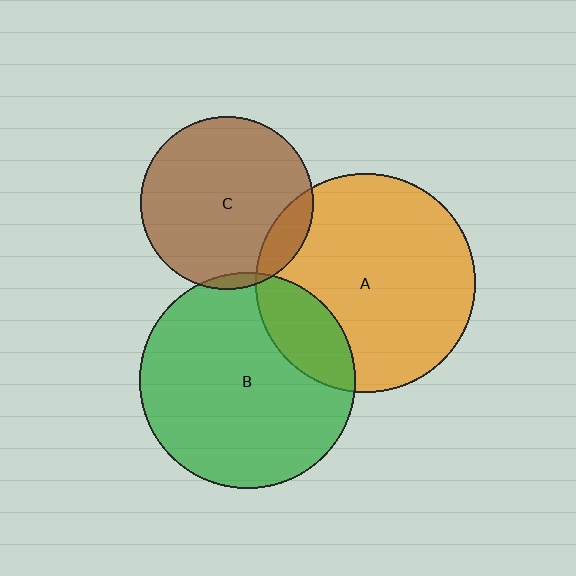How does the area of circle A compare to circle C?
Approximately 1.6 times.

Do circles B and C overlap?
Yes.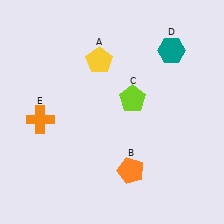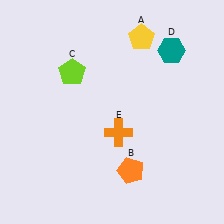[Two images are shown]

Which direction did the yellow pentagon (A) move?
The yellow pentagon (A) moved right.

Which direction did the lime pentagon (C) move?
The lime pentagon (C) moved left.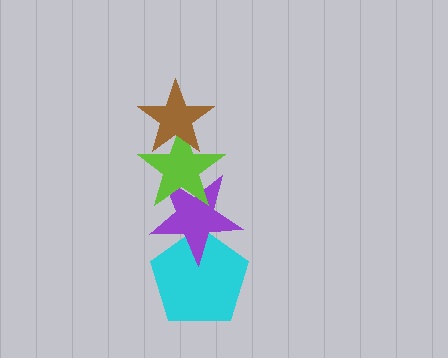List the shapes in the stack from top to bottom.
From top to bottom: the brown star, the lime star, the purple star, the cyan pentagon.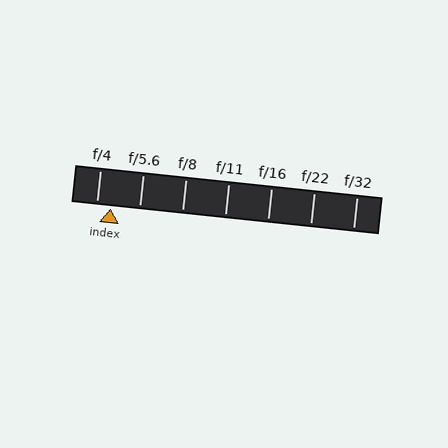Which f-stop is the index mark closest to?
The index mark is closest to f/4.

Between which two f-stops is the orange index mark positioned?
The index mark is between f/4 and f/5.6.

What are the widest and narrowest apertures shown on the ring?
The widest aperture shown is f/4 and the narrowest is f/32.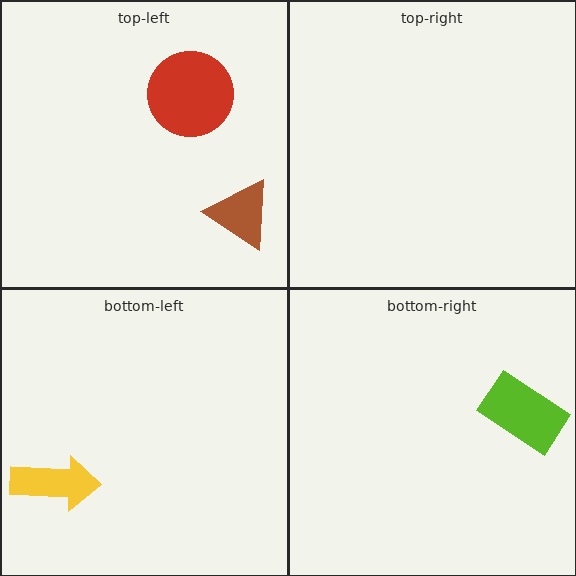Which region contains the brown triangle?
The top-left region.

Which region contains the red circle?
The top-left region.